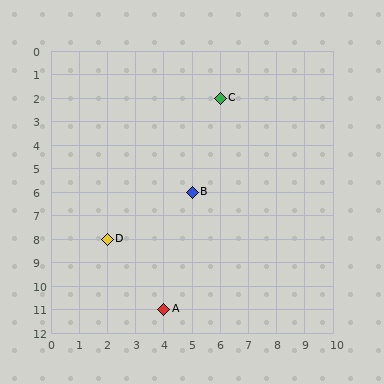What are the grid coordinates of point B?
Point B is at grid coordinates (5, 6).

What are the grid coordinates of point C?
Point C is at grid coordinates (6, 2).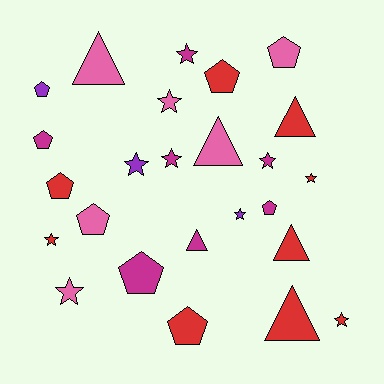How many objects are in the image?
There are 25 objects.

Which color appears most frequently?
Red, with 9 objects.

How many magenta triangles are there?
There is 1 magenta triangle.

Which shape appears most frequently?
Star, with 10 objects.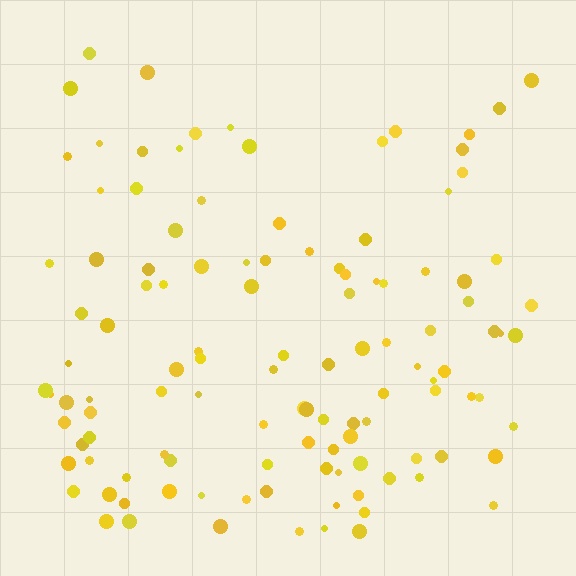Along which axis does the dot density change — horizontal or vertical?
Vertical.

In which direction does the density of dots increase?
From top to bottom, with the bottom side densest.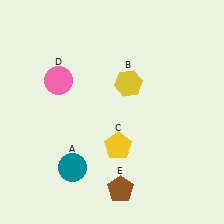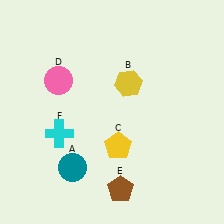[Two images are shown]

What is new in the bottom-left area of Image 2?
A cyan cross (F) was added in the bottom-left area of Image 2.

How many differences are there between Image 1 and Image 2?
There is 1 difference between the two images.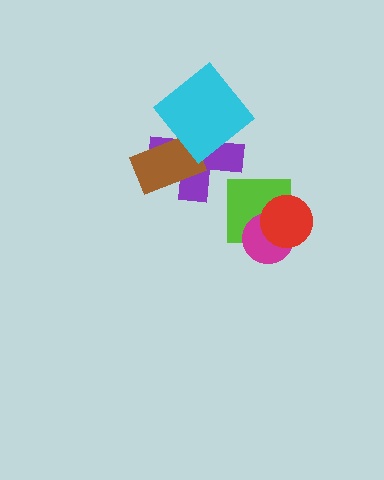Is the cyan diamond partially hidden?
No, no other shape covers it.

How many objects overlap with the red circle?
2 objects overlap with the red circle.